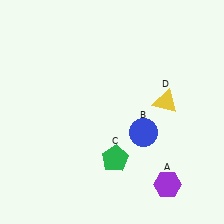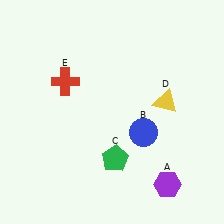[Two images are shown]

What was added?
A red cross (E) was added in Image 2.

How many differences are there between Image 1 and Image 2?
There is 1 difference between the two images.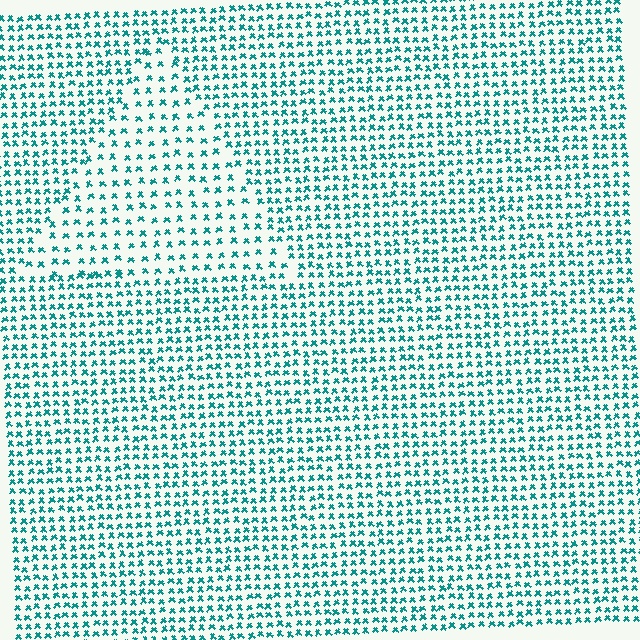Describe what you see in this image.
The image contains small teal elements arranged at two different densities. A triangle-shaped region is visible where the elements are less densely packed than the surrounding area.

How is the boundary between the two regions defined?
The boundary is defined by a change in element density (approximately 1.8x ratio). All elements are the same color, size, and shape.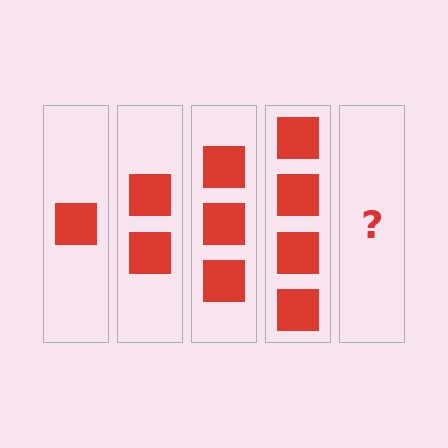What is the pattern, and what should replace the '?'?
The pattern is that each step adds one more square. The '?' should be 5 squares.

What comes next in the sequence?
The next element should be 5 squares.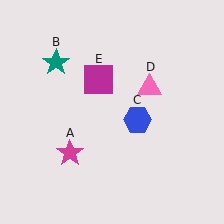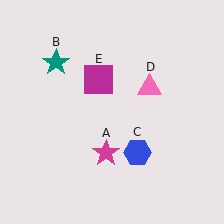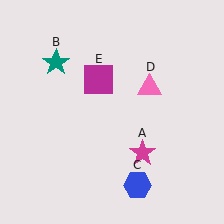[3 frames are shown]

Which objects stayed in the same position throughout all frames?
Teal star (object B) and pink triangle (object D) and magenta square (object E) remained stationary.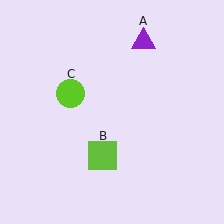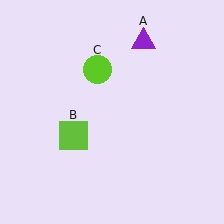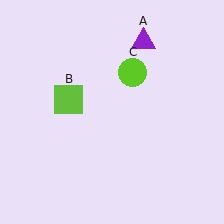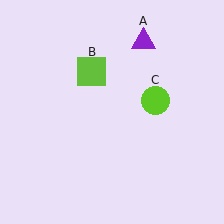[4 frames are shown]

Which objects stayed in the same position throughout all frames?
Purple triangle (object A) remained stationary.